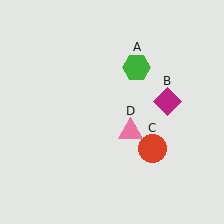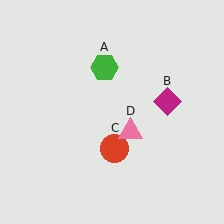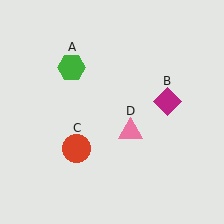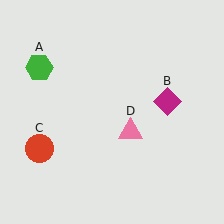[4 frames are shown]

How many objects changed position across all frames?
2 objects changed position: green hexagon (object A), red circle (object C).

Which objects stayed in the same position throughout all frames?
Magenta diamond (object B) and pink triangle (object D) remained stationary.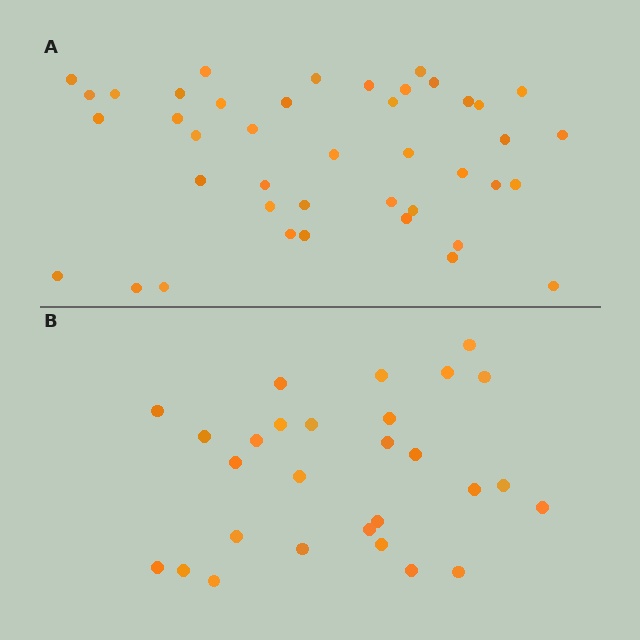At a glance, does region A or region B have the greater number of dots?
Region A (the top region) has more dots.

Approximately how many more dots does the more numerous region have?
Region A has approximately 15 more dots than region B.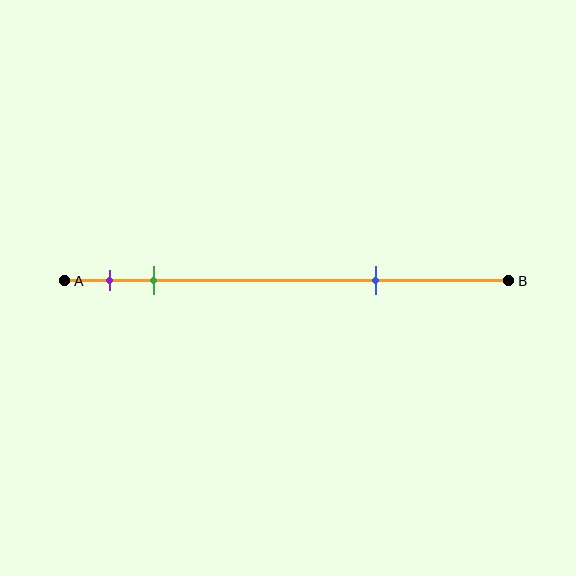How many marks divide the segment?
There are 3 marks dividing the segment.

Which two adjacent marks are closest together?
The purple and green marks are the closest adjacent pair.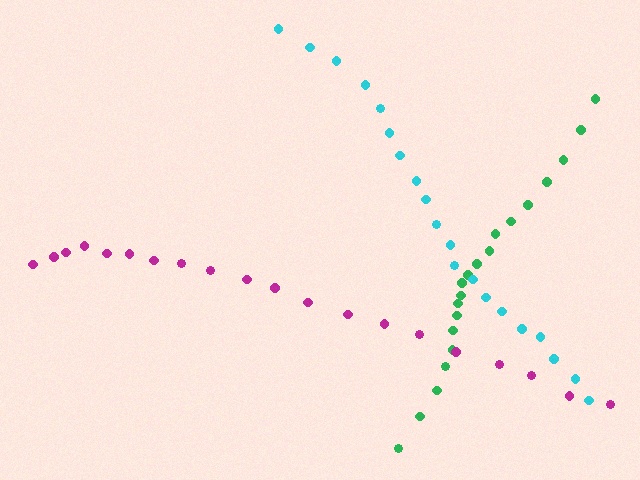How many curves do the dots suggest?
There are 3 distinct paths.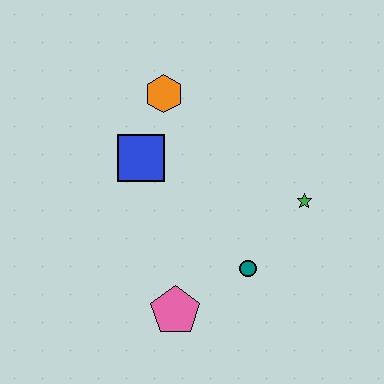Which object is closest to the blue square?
The orange hexagon is closest to the blue square.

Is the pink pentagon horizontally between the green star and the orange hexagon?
Yes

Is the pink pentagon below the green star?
Yes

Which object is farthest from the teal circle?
The orange hexagon is farthest from the teal circle.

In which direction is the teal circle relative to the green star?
The teal circle is below the green star.